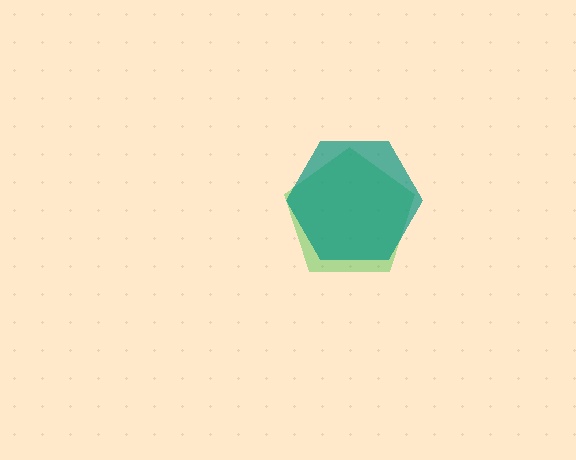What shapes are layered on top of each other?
The layered shapes are: a green pentagon, a teal hexagon.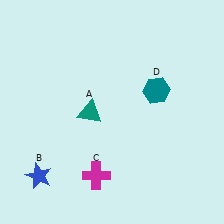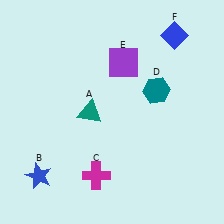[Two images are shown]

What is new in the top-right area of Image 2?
A blue diamond (F) was added in the top-right area of Image 2.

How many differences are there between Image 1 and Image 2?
There are 2 differences between the two images.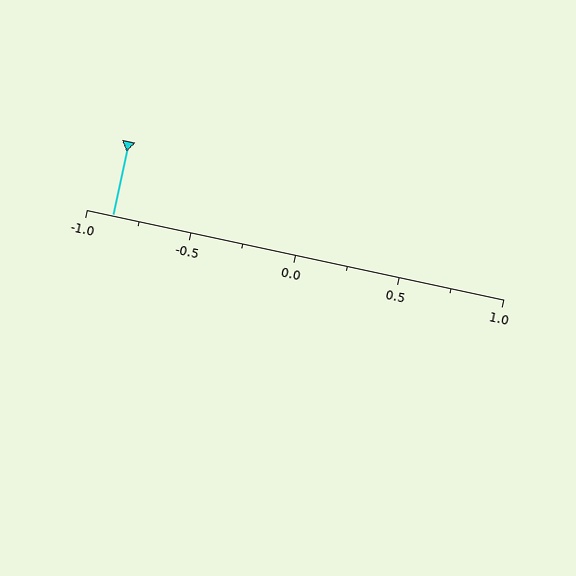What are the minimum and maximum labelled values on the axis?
The axis runs from -1.0 to 1.0.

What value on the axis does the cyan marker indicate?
The marker indicates approximately -0.88.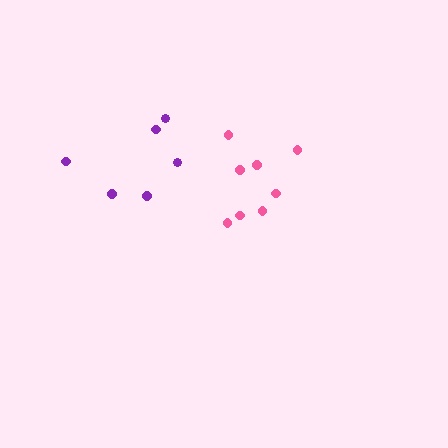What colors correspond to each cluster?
The clusters are colored: pink, purple.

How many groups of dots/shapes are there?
There are 2 groups.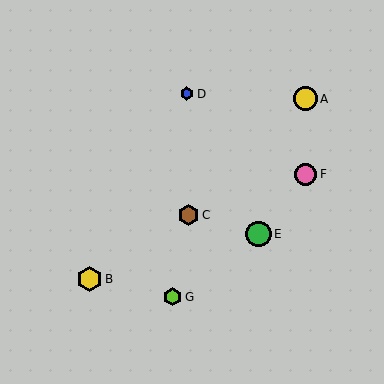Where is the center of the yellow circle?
The center of the yellow circle is at (305, 99).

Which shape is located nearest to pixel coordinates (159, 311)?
The lime hexagon (labeled G) at (172, 297) is nearest to that location.